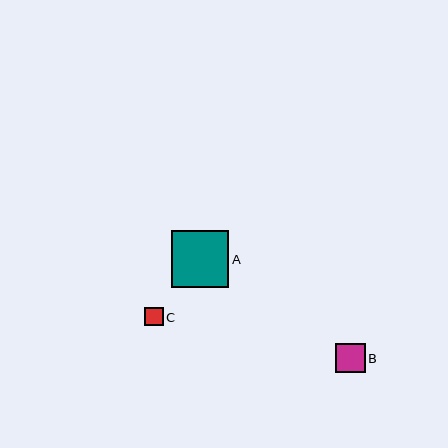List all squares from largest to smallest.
From largest to smallest: A, B, C.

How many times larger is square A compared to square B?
Square A is approximately 1.9 times the size of square B.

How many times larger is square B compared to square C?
Square B is approximately 1.6 times the size of square C.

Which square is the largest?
Square A is the largest with a size of approximately 57 pixels.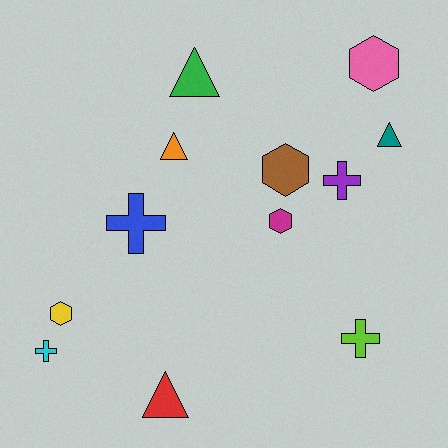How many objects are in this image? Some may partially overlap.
There are 12 objects.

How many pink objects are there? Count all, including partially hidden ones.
There is 1 pink object.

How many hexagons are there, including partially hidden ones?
There are 4 hexagons.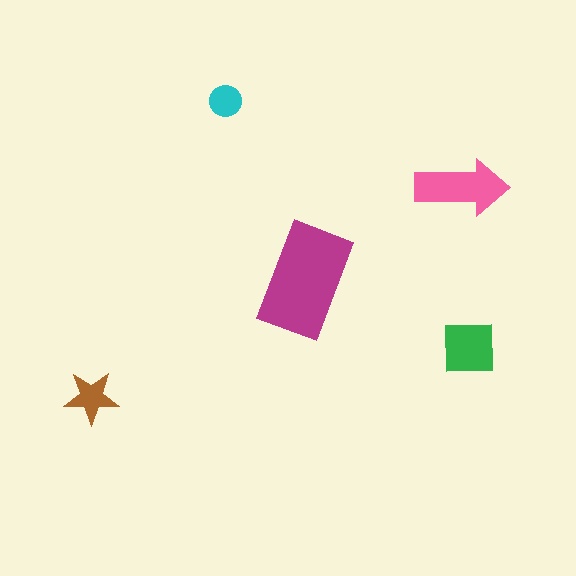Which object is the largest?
The magenta rectangle.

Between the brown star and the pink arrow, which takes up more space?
The pink arrow.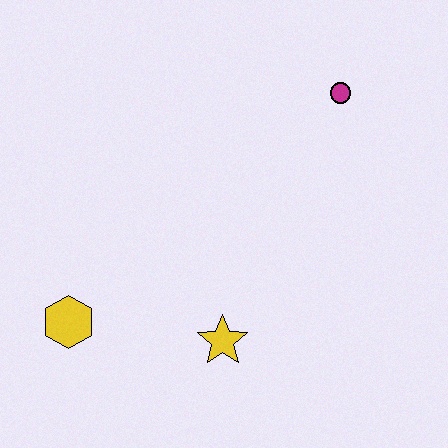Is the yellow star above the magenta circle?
No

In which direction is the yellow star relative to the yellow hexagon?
The yellow star is to the right of the yellow hexagon.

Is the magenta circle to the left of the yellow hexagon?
No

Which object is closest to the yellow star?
The yellow hexagon is closest to the yellow star.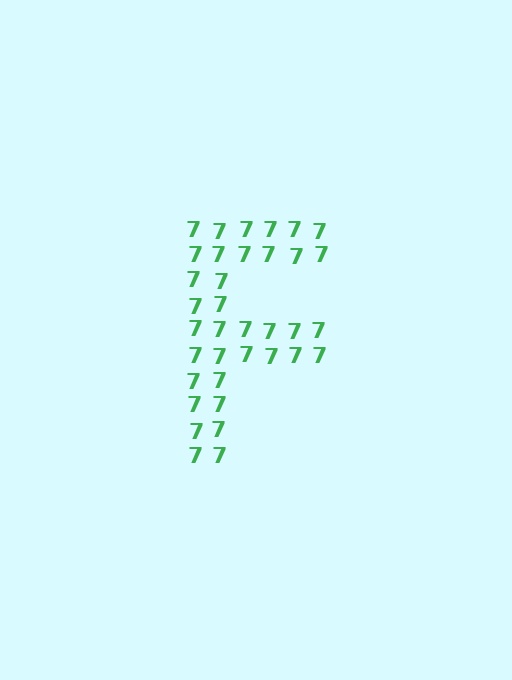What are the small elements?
The small elements are digit 7's.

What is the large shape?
The large shape is the letter F.